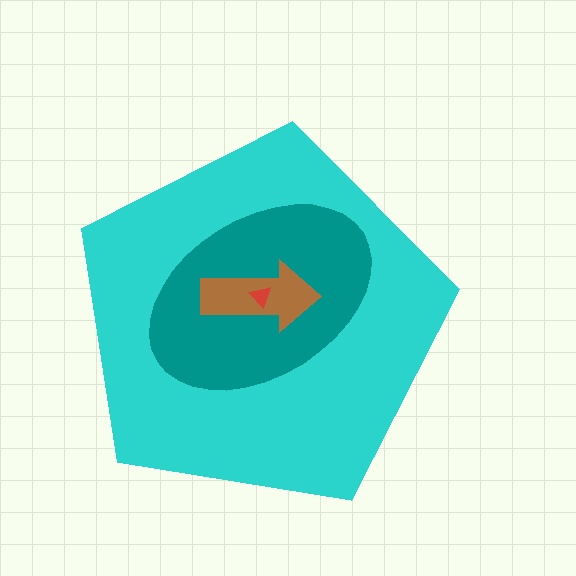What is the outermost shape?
The cyan pentagon.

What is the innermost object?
The red triangle.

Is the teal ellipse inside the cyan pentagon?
Yes.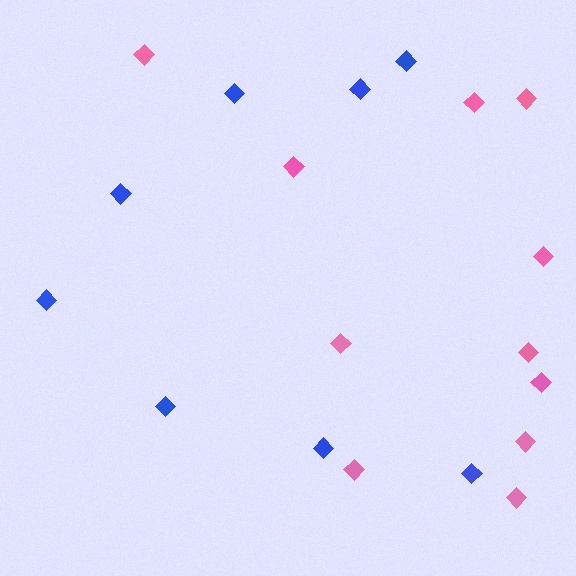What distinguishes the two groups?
There are 2 groups: one group of blue diamonds (8) and one group of pink diamonds (11).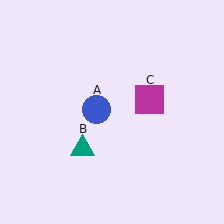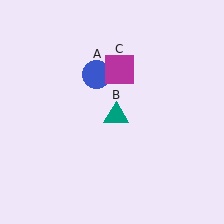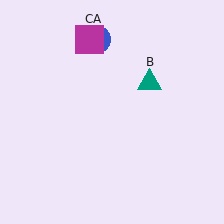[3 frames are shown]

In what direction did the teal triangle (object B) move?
The teal triangle (object B) moved up and to the right.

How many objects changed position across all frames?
3 objects changed position: blue circle (object A), teal triangle (object B), magenta square (object C).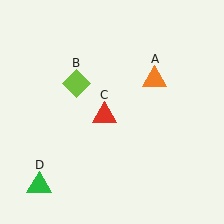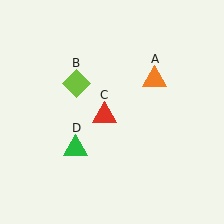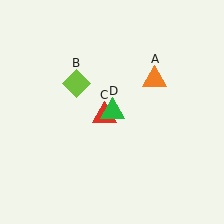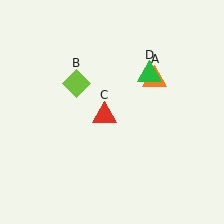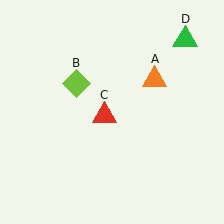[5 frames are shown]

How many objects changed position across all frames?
1 object changed position: green triangle (object D).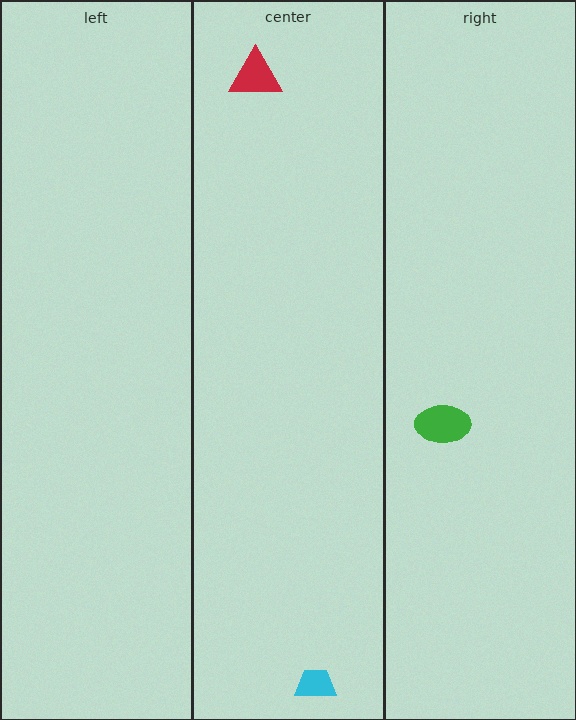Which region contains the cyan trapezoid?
The center region.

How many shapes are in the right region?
1.